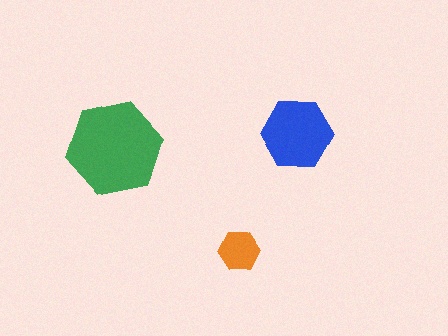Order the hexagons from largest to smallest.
the green one, the blue one, the orange one.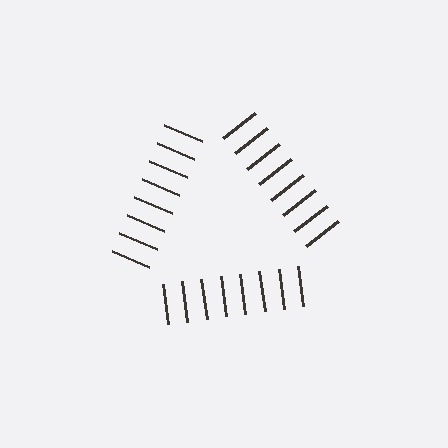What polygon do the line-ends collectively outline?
An illusory triangle — the line segments terminate on its edges but no continuous stroke is drawn.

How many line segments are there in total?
24 — 8 along each of the 3 edges.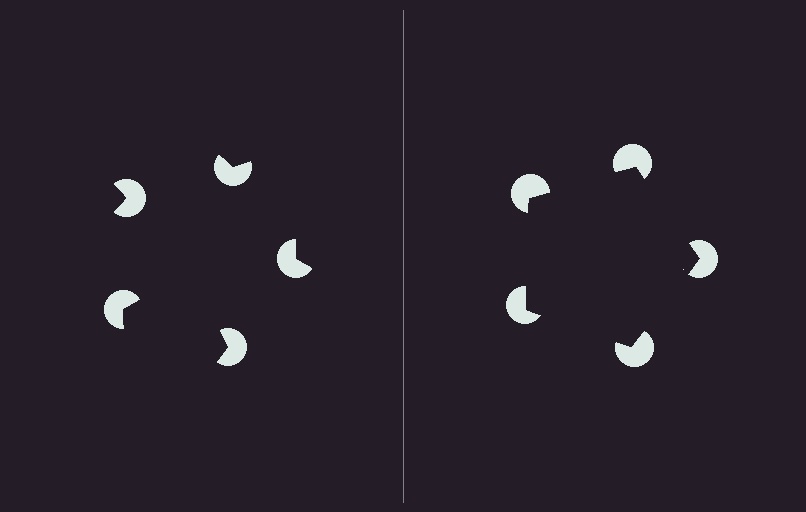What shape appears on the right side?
An illusory pentagon.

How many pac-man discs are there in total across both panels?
10 — 5 on each side.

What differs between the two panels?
The pac-man discs are positioned identically on both sides; only the wedge orientations differ. On the right they align to a pentagon; on the left they are misaligned.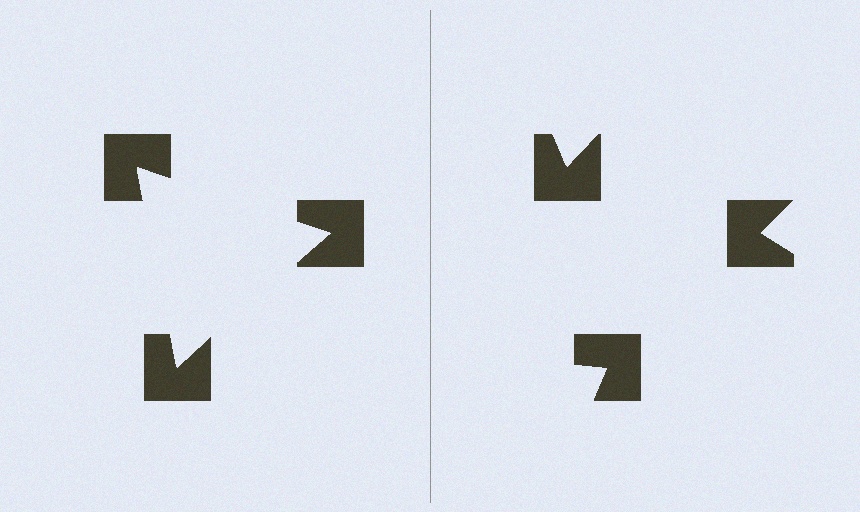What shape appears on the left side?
An illusory triangle.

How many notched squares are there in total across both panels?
6 — 3 on each side.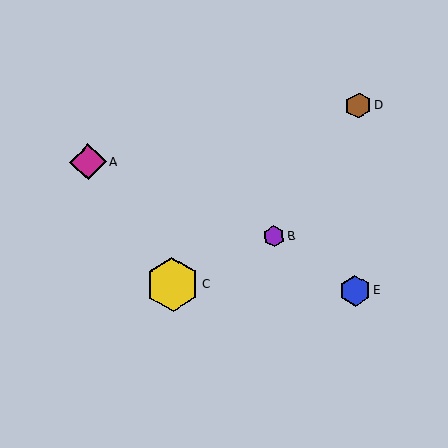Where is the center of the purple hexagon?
The center of the purple hexagon is at (274, 236).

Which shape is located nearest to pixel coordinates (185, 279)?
The yellow hexagon (labeled C) at (173, 284) is nearest to that location.